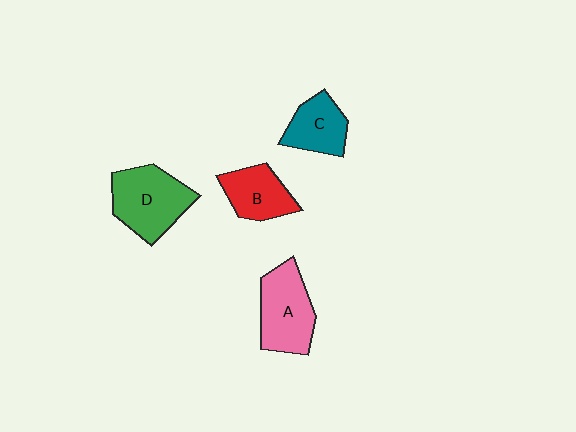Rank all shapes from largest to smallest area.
From largest to smallest: D (green), A (pink), B (red), C (teal).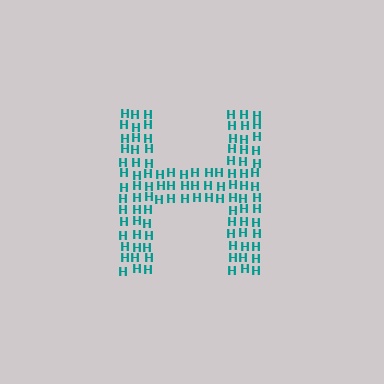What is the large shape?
The large shape is the letter H.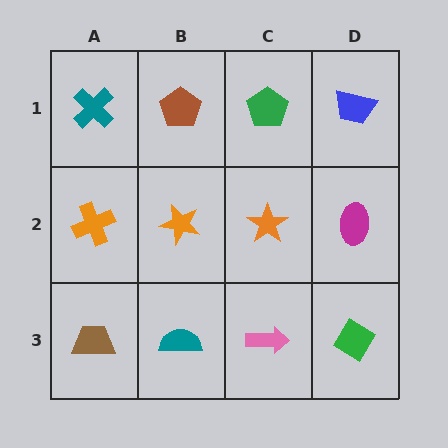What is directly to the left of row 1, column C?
A brown pentagon.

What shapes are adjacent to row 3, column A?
An orange cross (row 2, column A), a teal semicircle (row 3, column B).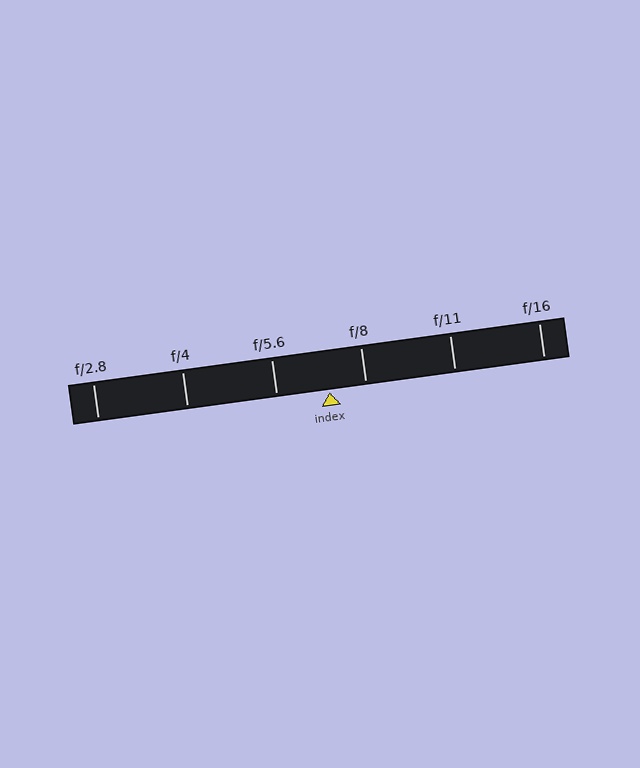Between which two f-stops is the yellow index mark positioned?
The index mark is between f/5.6 and f/8.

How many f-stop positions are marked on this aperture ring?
There are 6 f-stop positions marked.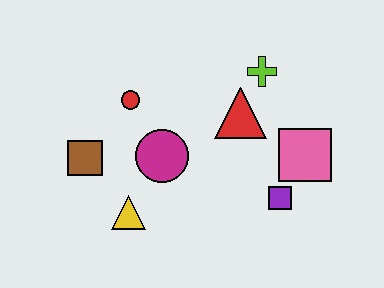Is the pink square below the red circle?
Yes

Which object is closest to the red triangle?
The lime cross is closest to the red triangle.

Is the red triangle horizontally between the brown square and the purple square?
Yes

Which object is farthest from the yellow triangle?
The lime cross is farthest from the yellow triangle.